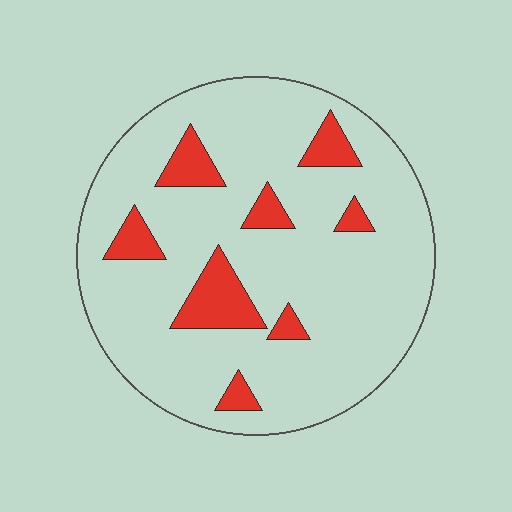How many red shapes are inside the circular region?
8.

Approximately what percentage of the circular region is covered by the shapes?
Approximately 15%.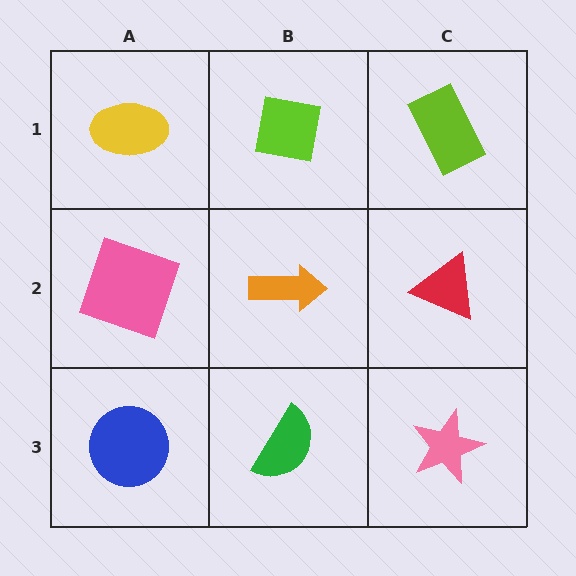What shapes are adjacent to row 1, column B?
An orange arrow (row 2, column B), a yellow ellipse (row 1, column A), a lime rectangle (row 1, column C).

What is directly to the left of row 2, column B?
A pink square.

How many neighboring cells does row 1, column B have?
3.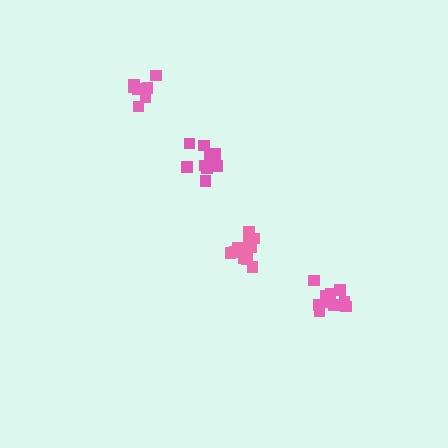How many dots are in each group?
Group 1: 13 dots, Group 2: 11 dots, Group 3: 8 dots, Group 4: 12 dots (44 total).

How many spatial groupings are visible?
There are 4 spatial groupings.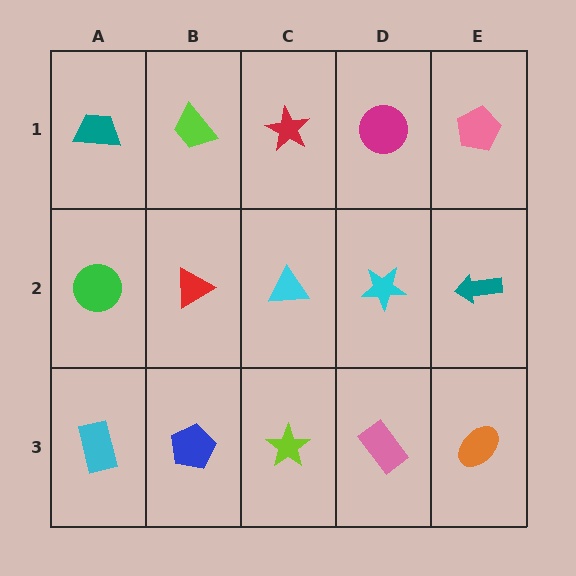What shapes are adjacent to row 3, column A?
A green circle (row 2, column A), a blue pentagon (row 3, column B).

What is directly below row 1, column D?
A cyan star.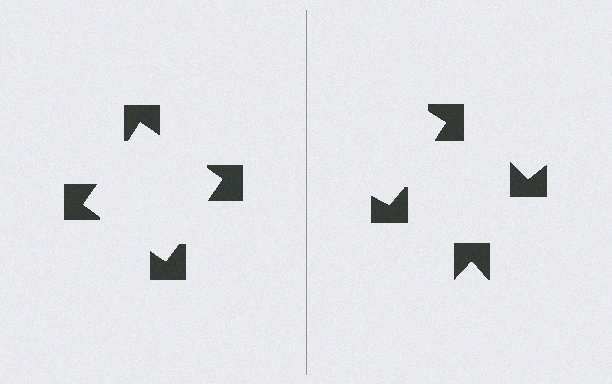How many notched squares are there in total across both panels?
8 — 4 on each side.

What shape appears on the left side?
An illusory square.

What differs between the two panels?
The notched squares are positioned identically on both sides; only the wedge orientations differ. On the left they align to a square; on the right they are misaligned.